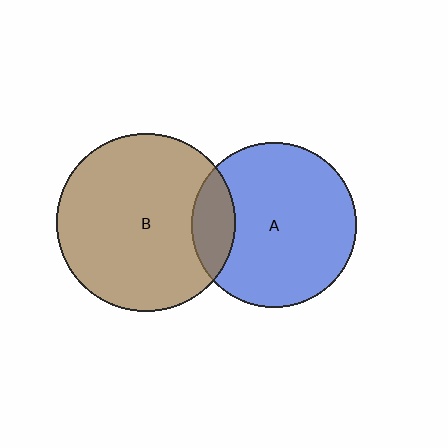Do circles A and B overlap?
Yes.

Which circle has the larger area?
Circle B (brown).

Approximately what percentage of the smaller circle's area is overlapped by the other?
Approximately 15%.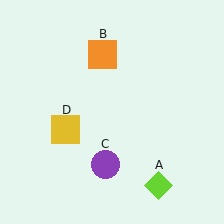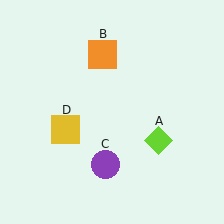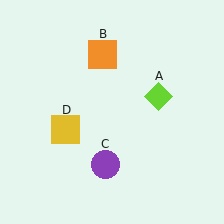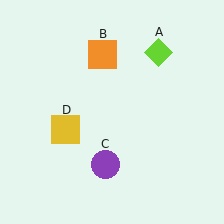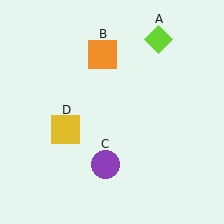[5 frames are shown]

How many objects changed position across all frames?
1 object changed position: lime diamond (object A).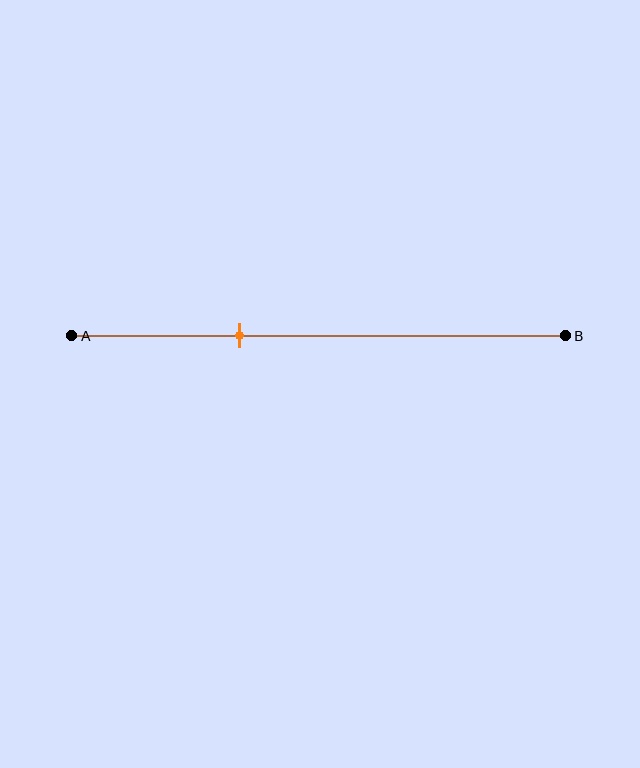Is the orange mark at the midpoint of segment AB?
No, the mark is at about 35% from A, not at the 50% midpoint.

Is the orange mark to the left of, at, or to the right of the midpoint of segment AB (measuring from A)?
The orange mark is to the left of the midpoint of segment AB.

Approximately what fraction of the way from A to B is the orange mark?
The orange mark is approximately 35% of the way from A to B.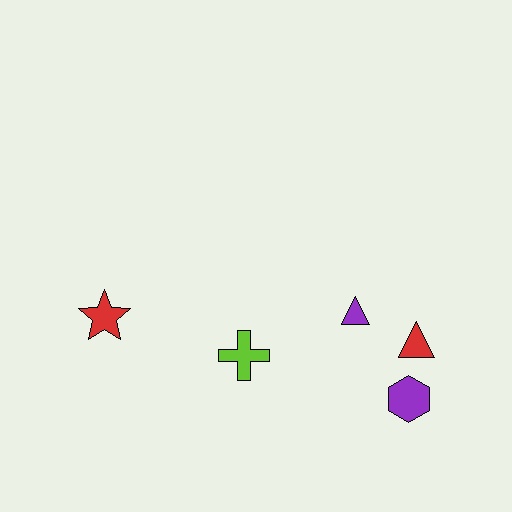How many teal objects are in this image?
There are no teal objects.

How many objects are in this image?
There are 5 objects.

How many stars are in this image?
There is 1 star.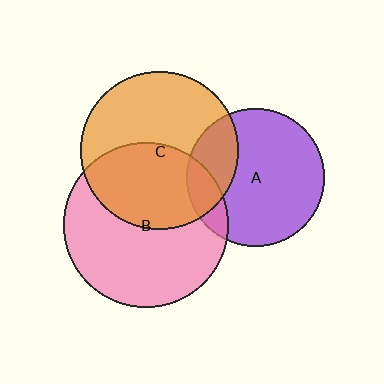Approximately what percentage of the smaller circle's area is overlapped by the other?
Approximately 25%.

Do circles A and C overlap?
Yes.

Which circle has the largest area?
Circle B (pink).